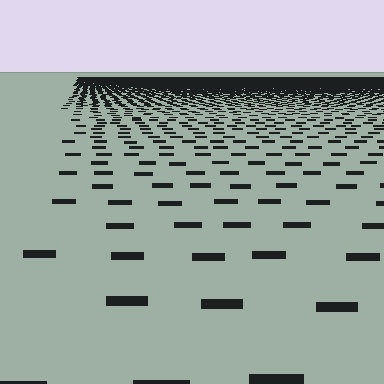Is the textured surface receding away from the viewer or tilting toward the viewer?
The surface is receding away from the viewer. Texture elements get smaller and denser toward the top.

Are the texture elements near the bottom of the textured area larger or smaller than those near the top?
Larger. Near the bottom, elements are closer to the viewer and appear at a bigger on-screen size.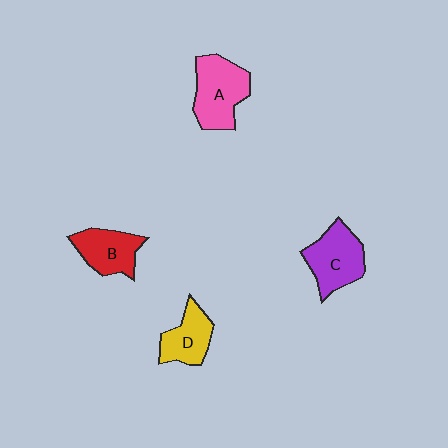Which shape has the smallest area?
Shape D (yellow).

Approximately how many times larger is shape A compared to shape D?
Approximately 1.4 times.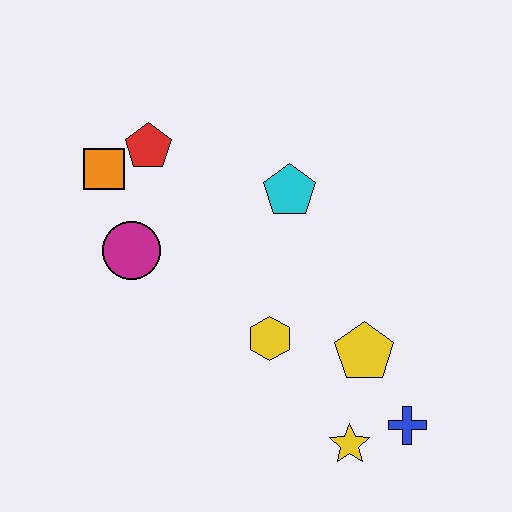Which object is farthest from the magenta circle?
The blue cross is farthest from the magenta circle.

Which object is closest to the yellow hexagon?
The yellow pentagon is closest to the yellow hexagon.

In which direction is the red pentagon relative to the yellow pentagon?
The red pentagon is to the left of the yellow pentagon.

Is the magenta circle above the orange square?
No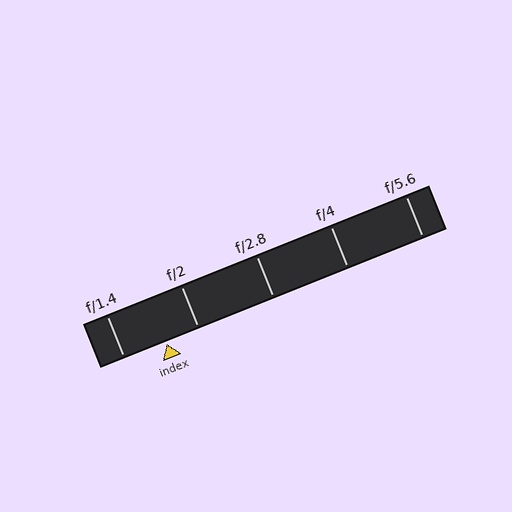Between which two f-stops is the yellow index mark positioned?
The index mark is between f/1.4 and f/2.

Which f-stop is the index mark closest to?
The index mark is closest to f/2.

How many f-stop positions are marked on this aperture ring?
There are 5 f-stop positions marked.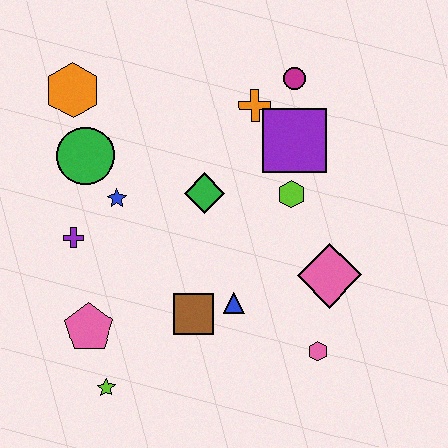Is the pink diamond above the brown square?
Yes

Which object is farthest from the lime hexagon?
The lime star is farthest from the lime hexagon.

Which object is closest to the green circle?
The blue star is closest to the green circle.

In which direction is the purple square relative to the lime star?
The purple square is above the lime star.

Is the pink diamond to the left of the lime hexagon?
No